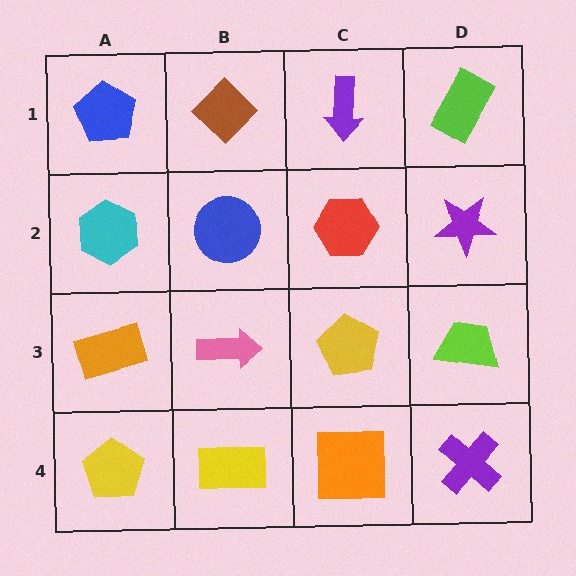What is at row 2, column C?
A red hexagon.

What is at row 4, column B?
A yellow rectangle.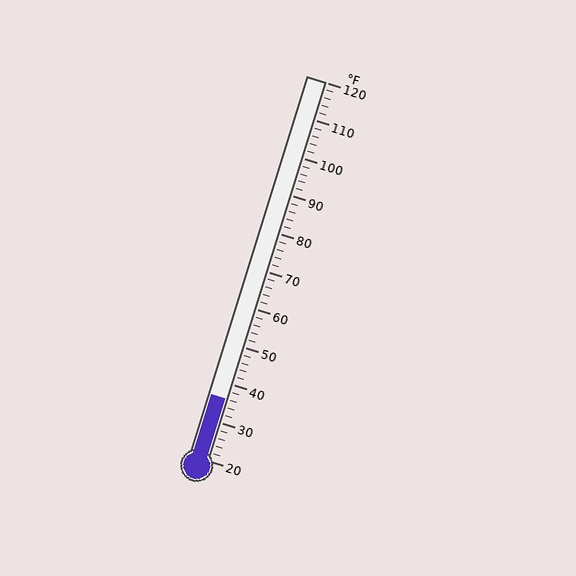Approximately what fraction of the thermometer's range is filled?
The thermometer is filled to approximately 15% of its range.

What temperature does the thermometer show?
The thermometer shows approximately 36°F.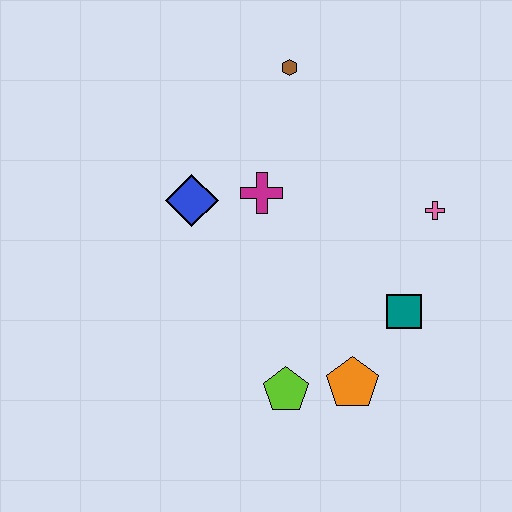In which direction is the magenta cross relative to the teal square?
The magenta cross is to the left of the teal square.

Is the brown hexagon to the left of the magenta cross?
No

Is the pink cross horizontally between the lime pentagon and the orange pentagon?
No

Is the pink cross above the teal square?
Yes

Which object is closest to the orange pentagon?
The lime pentagon is closest to the orange pentagon.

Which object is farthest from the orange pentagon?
The brown hexagon is farthest from the orange pentagon.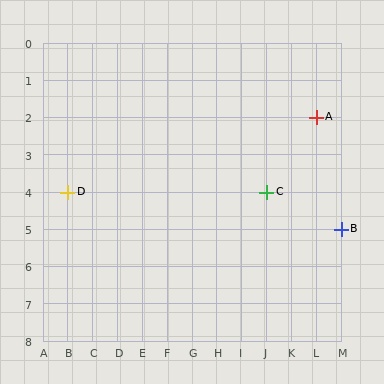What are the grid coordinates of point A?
Point A is at grid coordinates (L, 2).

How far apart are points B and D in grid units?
Points B and D are 11 columns and 1 row apart (about 11.0 grid units diagonally).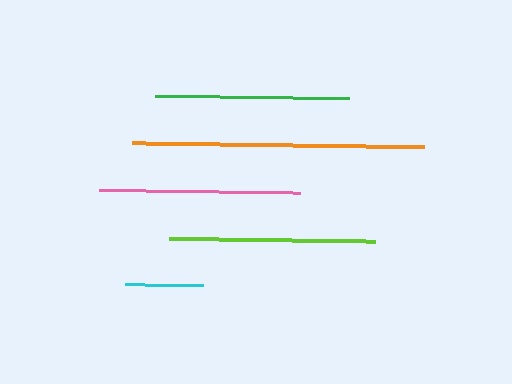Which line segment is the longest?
The orange line is the longest at approximately 292 pixels.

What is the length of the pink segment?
The pink segment is approximately 200 pixels long.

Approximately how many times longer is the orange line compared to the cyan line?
The orange line is approximately 3.7 times the length of the cyan line.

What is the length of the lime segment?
The lime segment is approximately 206 pixels long.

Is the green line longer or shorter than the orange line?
The orange line is longer than the green line.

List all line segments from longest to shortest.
From longest to shortest: orange, lime, pink, green, cyan.